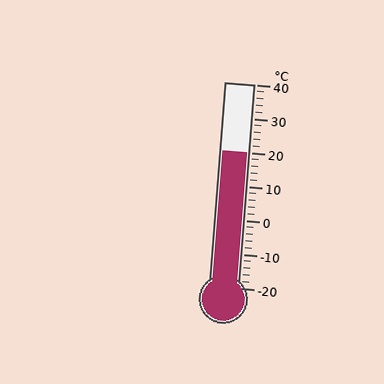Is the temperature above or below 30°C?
The temperature is below 30°C.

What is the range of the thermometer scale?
The thermometer scale ranges from -20°C to 40°C.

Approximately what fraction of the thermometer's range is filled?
The thermometer is filled to approximately 65% of its range.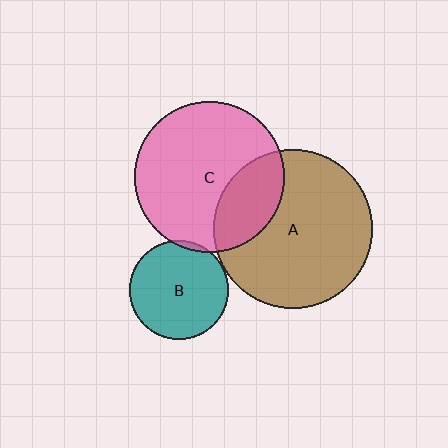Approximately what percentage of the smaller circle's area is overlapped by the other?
Approximately 5%.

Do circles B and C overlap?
Yes.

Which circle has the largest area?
Circle A (brown).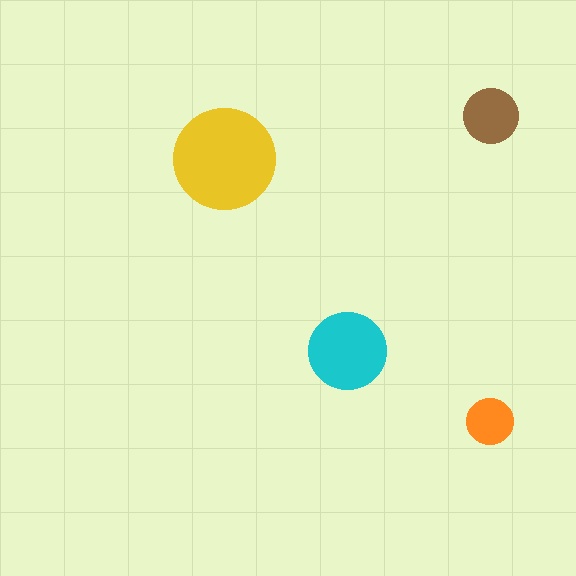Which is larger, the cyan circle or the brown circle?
The cyan one.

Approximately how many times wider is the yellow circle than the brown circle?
About 2 times wider.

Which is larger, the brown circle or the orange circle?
The brown one.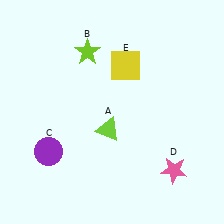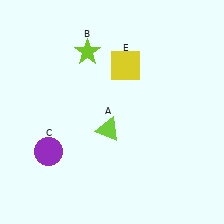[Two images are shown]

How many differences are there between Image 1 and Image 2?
There is 1 difference between the two images.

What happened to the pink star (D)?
The pink star (D) was removed in Image 2. It was in the bottom-right area of Image 1.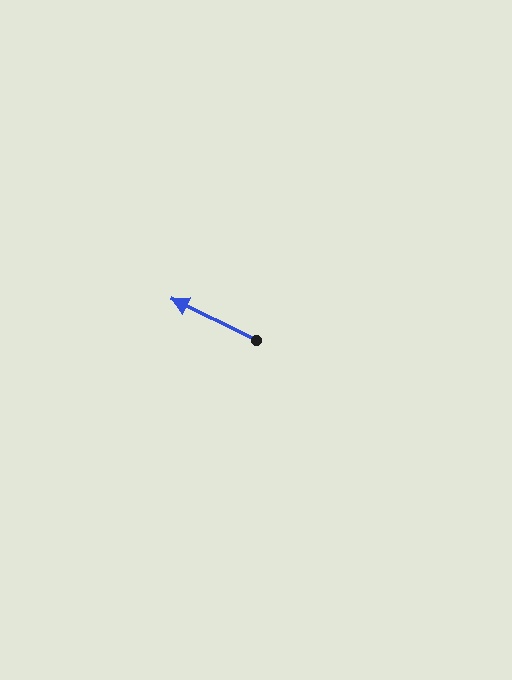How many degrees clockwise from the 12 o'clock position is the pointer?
Approximately 296 degrees.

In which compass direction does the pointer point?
Northwest.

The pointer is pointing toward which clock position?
Roughly 10 o'clock.